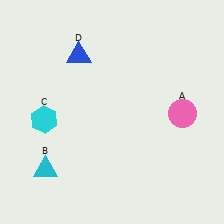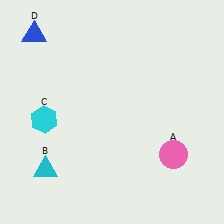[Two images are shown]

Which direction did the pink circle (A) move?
The pink circle (A) moved down.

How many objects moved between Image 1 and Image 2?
2 objects moved between the two images.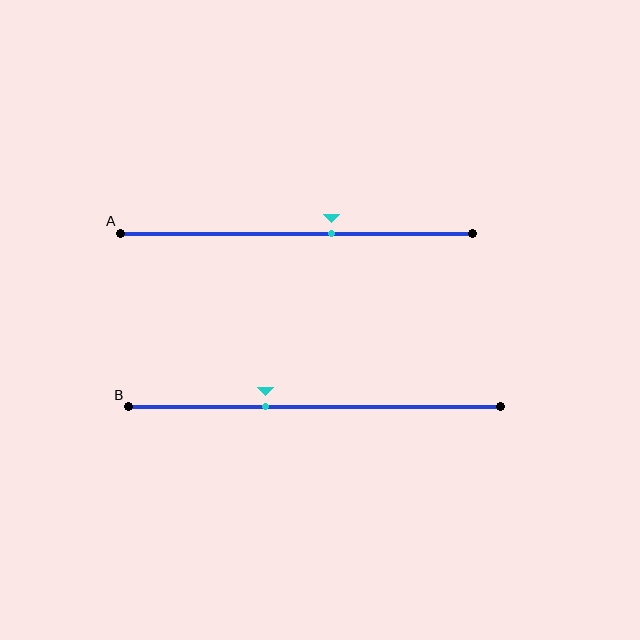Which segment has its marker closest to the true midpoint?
Segment A has its marker closest to the true midpoint.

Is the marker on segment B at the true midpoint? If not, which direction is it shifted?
No, the marker on segment B is shifted to the left by about 13% of the segment length.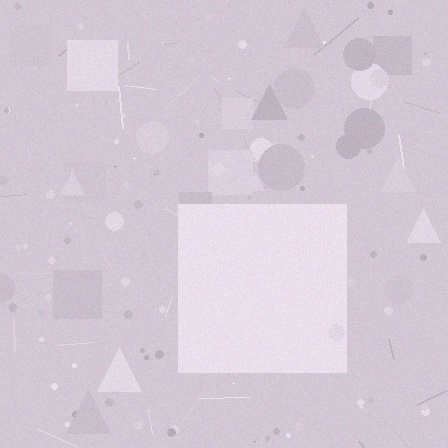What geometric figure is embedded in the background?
A square is embedded in the background.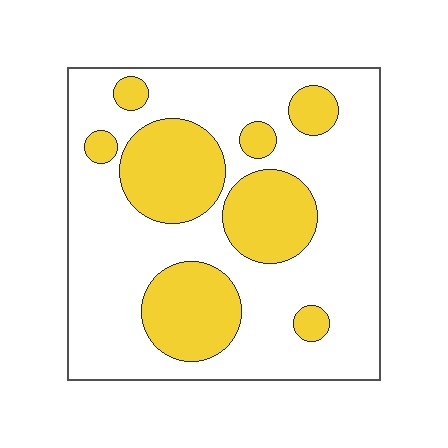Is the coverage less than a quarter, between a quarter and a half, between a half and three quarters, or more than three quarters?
Between a quarter and a half.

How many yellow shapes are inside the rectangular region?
8.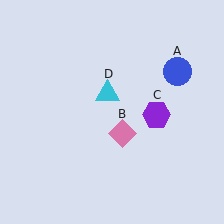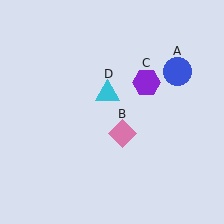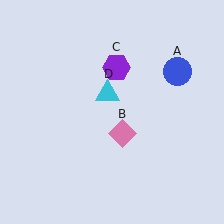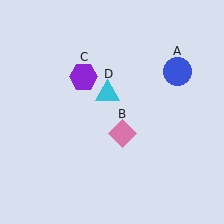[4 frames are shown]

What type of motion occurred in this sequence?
The purple hexagon (object C) rotated counterclockwise around the center of the scene.